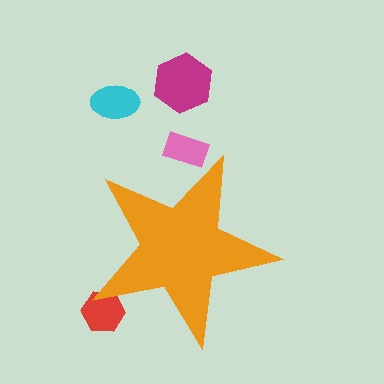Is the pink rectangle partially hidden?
Yes, the pink rectangle is partially hidden behind the orange star.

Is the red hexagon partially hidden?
Yes, the red hexagon is partially hidden behind the orange star.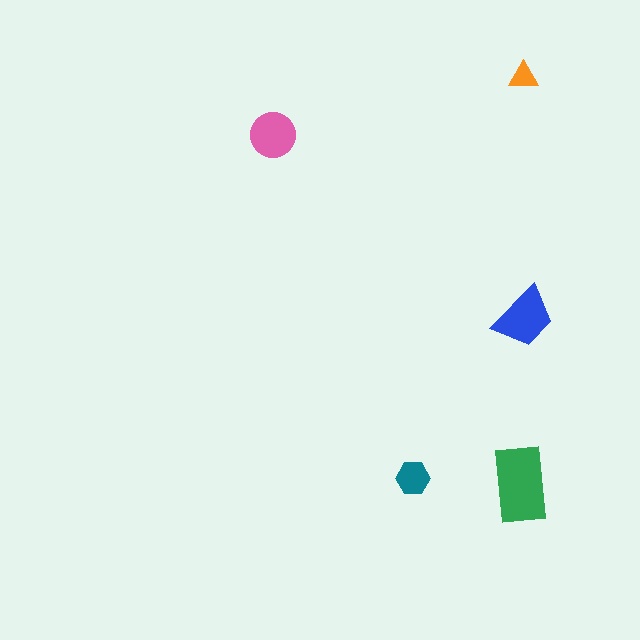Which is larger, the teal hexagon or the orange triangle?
The teal hexagon.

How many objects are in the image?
There are 5 objects in the image.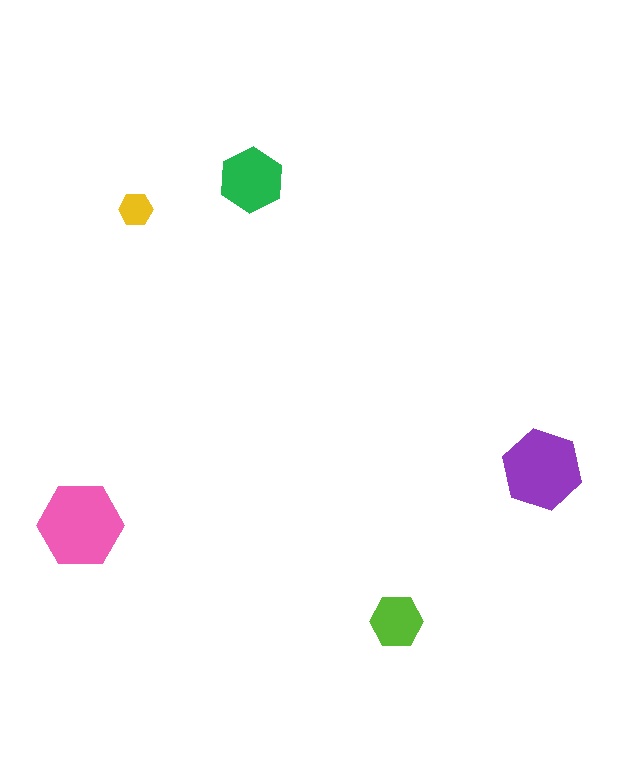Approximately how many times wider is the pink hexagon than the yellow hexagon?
About 2.5 times wider.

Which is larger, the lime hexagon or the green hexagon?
The green one.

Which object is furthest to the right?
The purple hexagon is rightmost.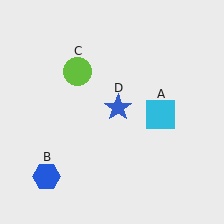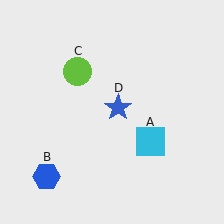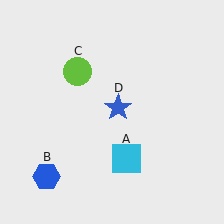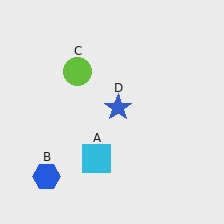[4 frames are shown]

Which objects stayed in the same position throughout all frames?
Blue hexagon (object B) and lime circle (object C) and blue star (object D) remained stationary.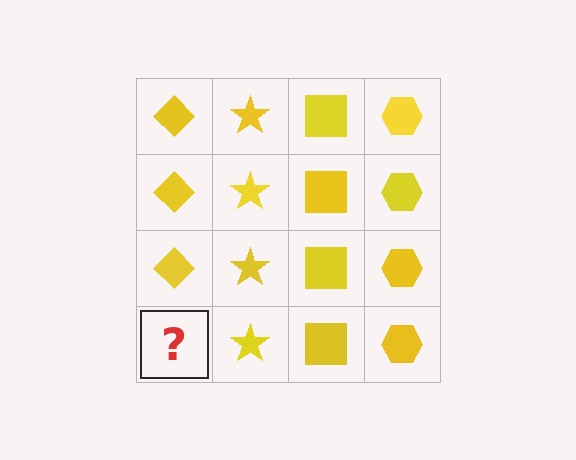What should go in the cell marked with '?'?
The missing cell should contain a yellow diamond.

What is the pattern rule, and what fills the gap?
The rule is that each column has a consistent shape. The gap should be filled with a yellow diamond.